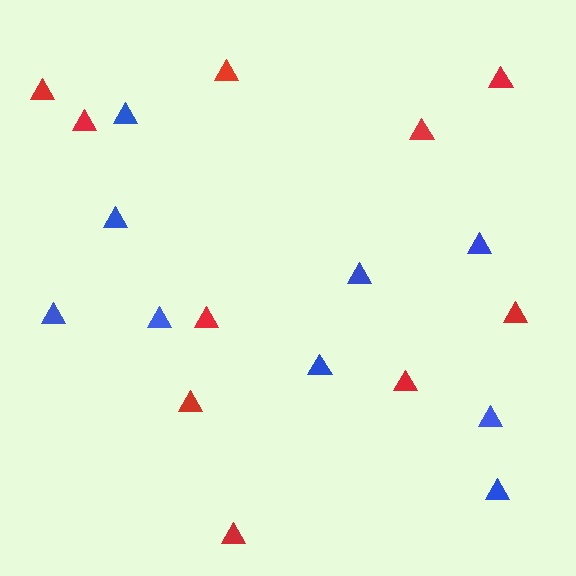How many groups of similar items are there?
There are 2 groups: one group of blue triangles (9) and one group of red triangles (10).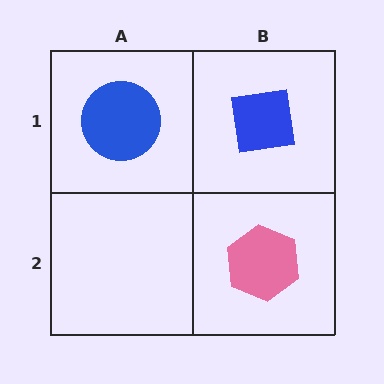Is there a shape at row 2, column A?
No, that cell is empty.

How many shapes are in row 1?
2 shapes.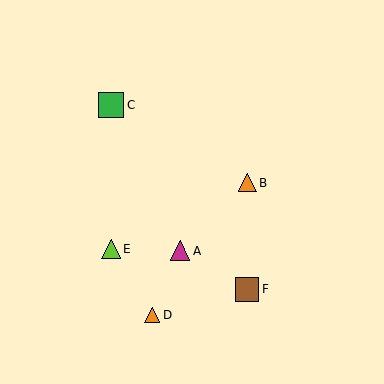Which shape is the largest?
The green square (labeled C) is the largest.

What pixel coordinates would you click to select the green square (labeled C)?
Click at (111, 105) to select the green square C.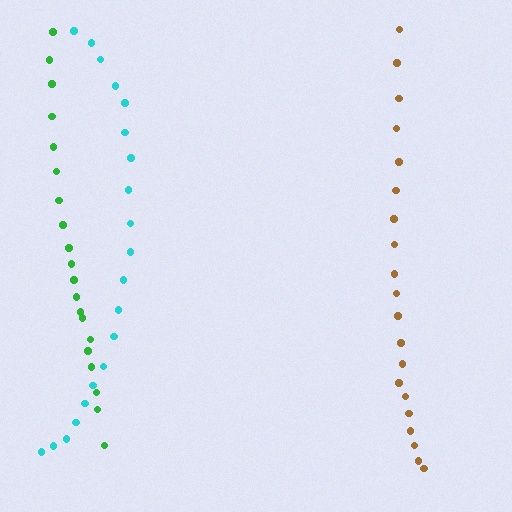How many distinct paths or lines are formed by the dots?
There are 3 distinct paths.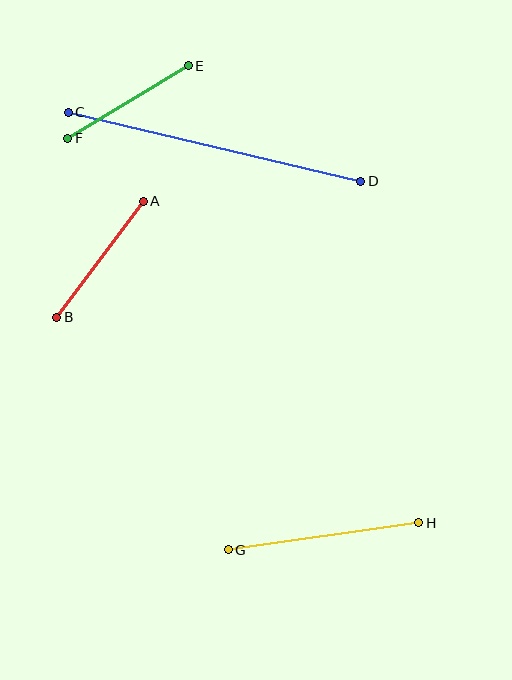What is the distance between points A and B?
The distance is approximately 145 pixels.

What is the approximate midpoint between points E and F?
The midpoint is at approximately (128, 102) pixels.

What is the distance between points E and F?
The distance is approximately 141 pixels.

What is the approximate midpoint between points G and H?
The midpoint is at approximately (324, 536) pixels.